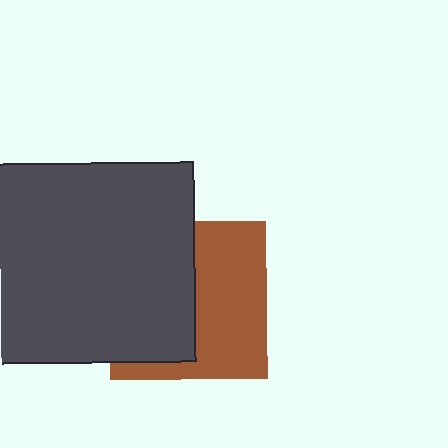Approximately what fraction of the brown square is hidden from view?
Roughly 49% of the brown square is hidden behind the dark gray square.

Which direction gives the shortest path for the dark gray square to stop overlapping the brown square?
Moving left gives the shortest separation.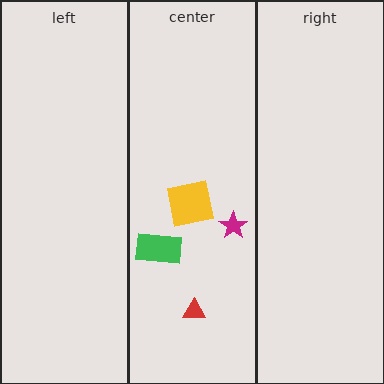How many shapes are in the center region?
4.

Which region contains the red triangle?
The center region.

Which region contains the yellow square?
The center region.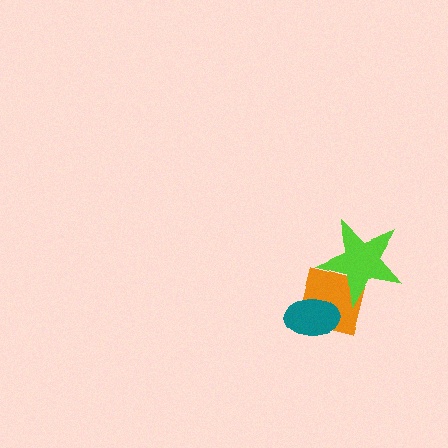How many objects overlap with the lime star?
1 object overlaps with the lime star.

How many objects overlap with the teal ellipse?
1 object overlaps with the teal ellipse.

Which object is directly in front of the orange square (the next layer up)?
The teal ellipse is directly in front of the orange square.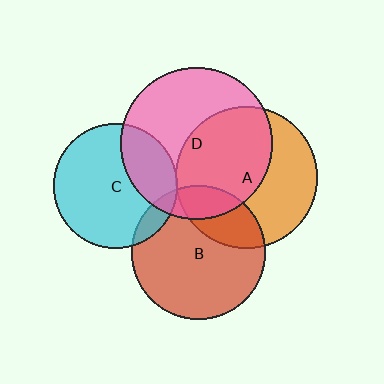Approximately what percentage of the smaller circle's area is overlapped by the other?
Approximately 50%.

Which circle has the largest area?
Circle D (pink).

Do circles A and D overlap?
Yes.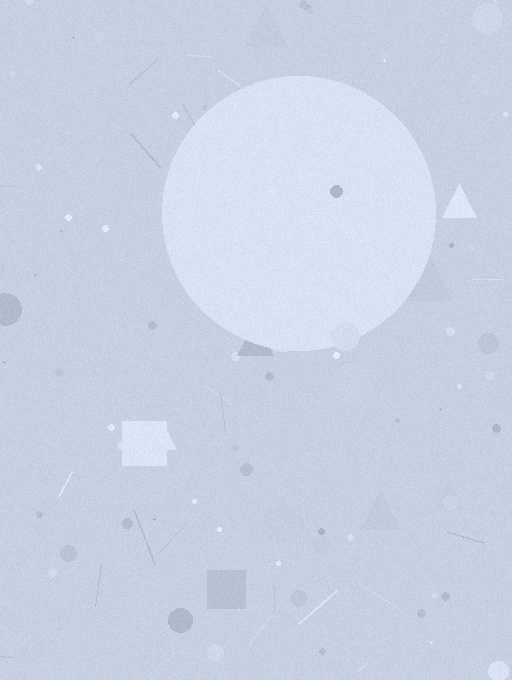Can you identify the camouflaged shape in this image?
The camouflaged shape is a circle.